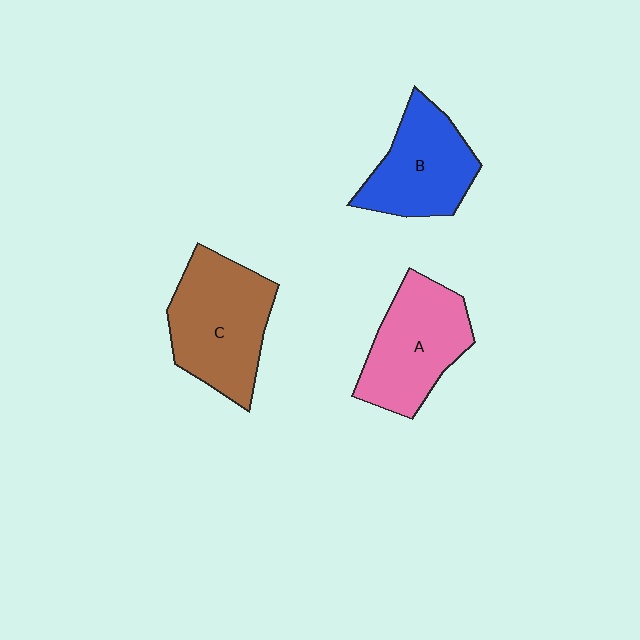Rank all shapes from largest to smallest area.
From largest to smallest: C (brown), A (pink), B (blue).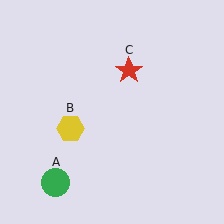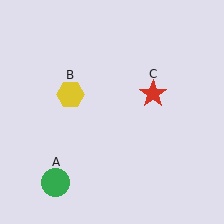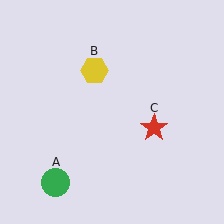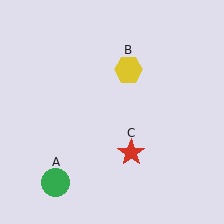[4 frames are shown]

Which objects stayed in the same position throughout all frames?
Green circle (object A) remained stationary.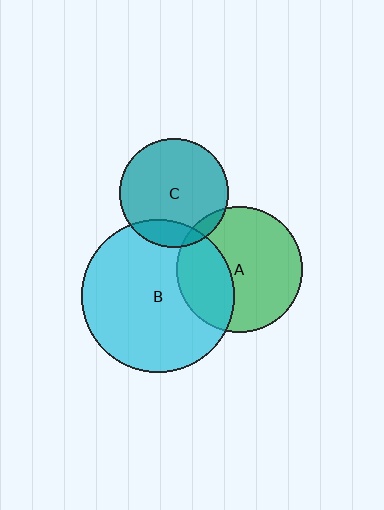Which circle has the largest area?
Circle B (cyan).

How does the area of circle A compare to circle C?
Approximately 1.4 times.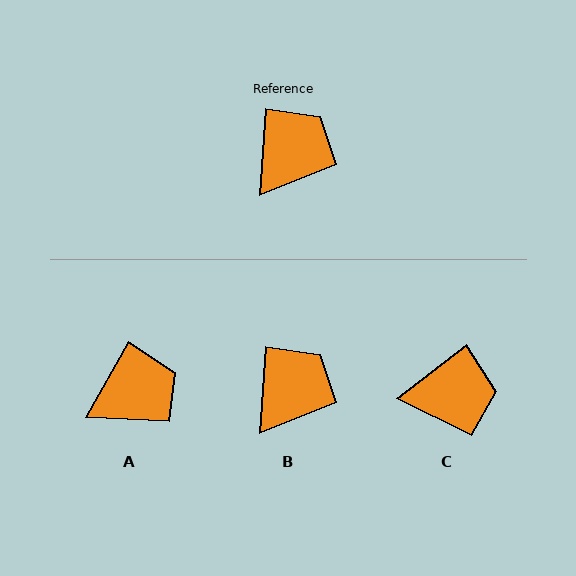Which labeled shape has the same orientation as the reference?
B.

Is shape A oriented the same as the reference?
No, it is off by about 25 degrees.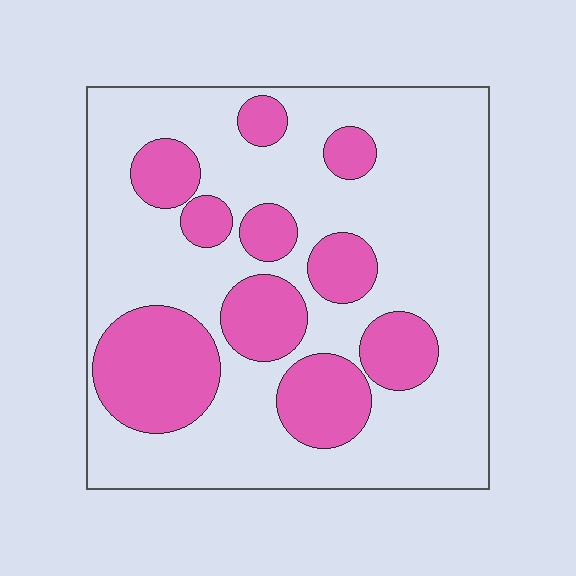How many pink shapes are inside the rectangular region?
10.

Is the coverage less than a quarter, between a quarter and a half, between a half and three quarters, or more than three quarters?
Between a quarter and a half.